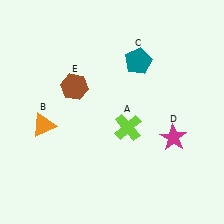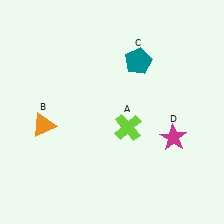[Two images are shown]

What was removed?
The brown hexagon (E) was removed in Image 2.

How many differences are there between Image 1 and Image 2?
There is 1 difference between the two images.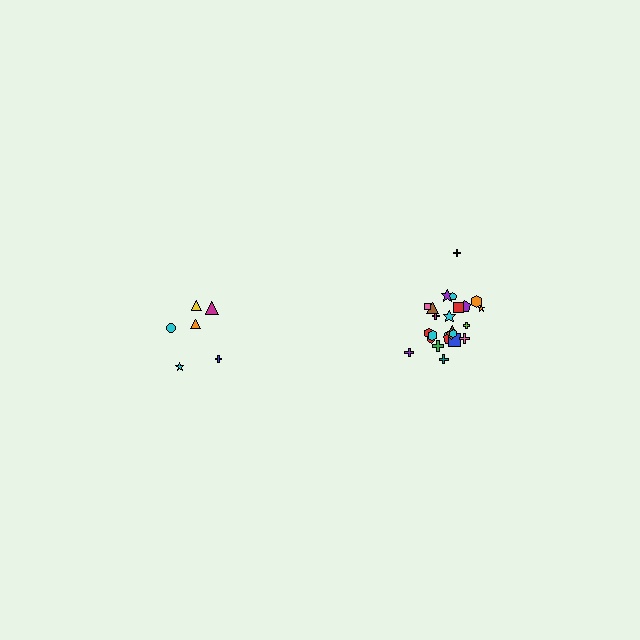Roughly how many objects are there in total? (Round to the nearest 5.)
Roughly 30 objects in total.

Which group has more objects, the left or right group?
The right group.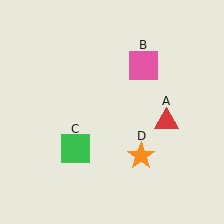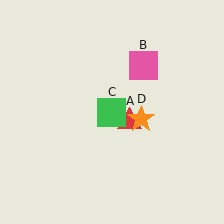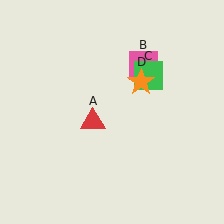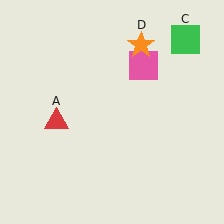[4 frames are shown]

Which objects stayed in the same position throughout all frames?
Pink square (object B) remained stationary.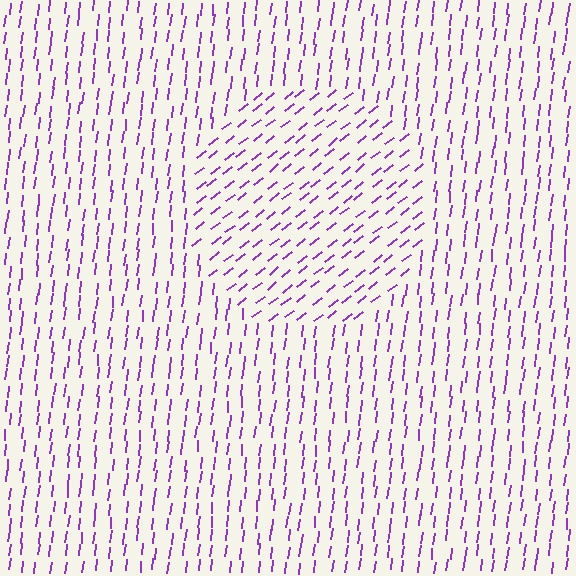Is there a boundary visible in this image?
Yes, there is a texture boundary formed by a change in line orientation.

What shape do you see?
I see a circle.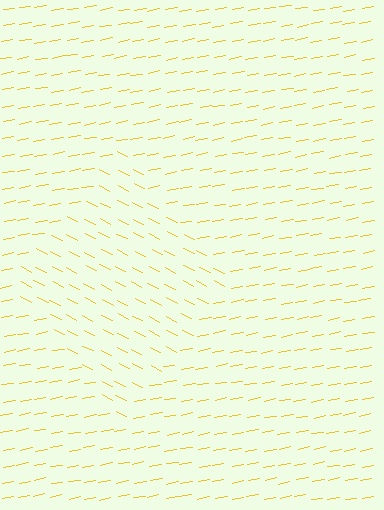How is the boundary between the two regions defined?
The boundary is defined purely by a change in line orientation (approximately 37 degrees difference). All lines are the same color and thickness.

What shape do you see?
I see a diamond.